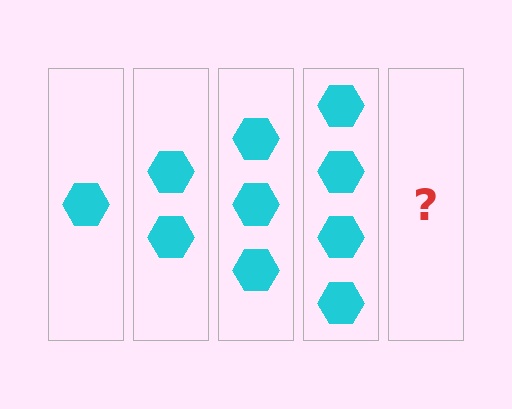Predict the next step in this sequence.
The next step is 5 hexagons.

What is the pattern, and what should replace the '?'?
The pattern is that each step adds one more hexagon. The '?' should be 5 hexagons.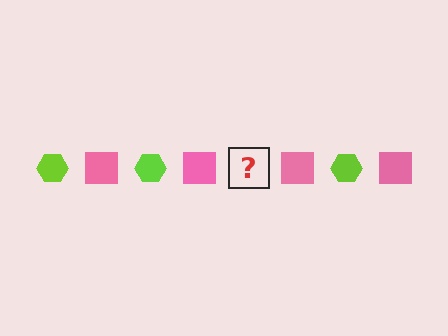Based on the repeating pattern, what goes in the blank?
The blank should be a lime hexagon.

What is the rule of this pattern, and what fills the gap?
The rule is that the pattern alternates between lime hexagon and pink square. The gap should be filled with a lime hexagon.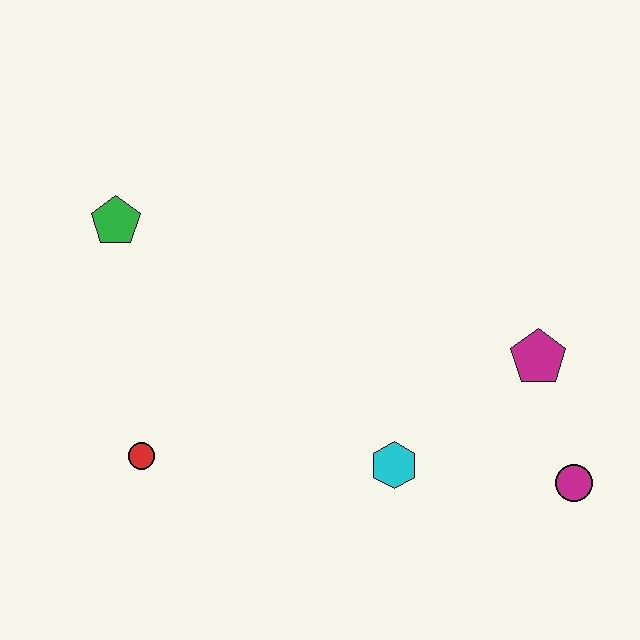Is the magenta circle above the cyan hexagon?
No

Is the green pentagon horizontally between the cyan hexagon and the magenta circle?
No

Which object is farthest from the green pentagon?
The magenta circle is farthest from the green pentagon.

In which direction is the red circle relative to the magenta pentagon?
The red circle is to the left of the magenta pentagon.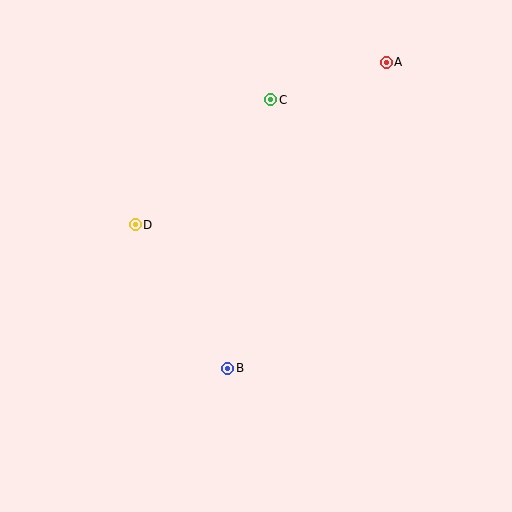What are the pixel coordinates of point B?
Point B is at (228, 368).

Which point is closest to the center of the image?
Point B at (228, 368) is closest to the center.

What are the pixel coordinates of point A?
Point A is at (386, 62).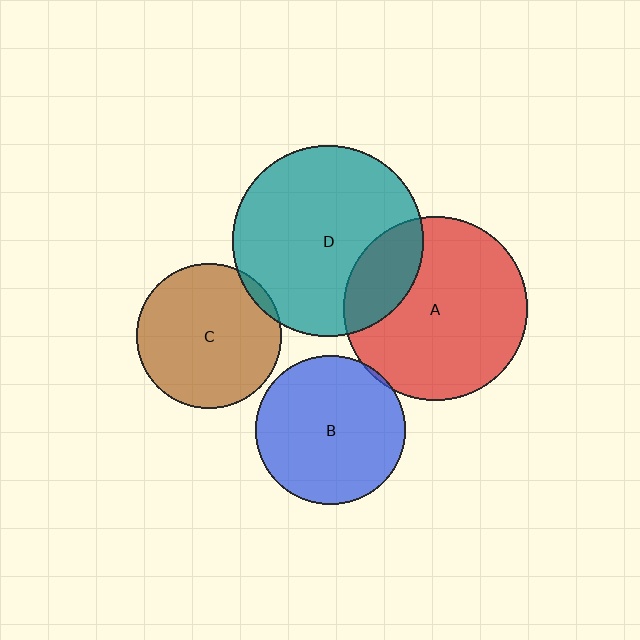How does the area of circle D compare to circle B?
Approximately 1.6 times.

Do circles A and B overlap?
Yes.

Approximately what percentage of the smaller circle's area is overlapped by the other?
Approximately 5%.